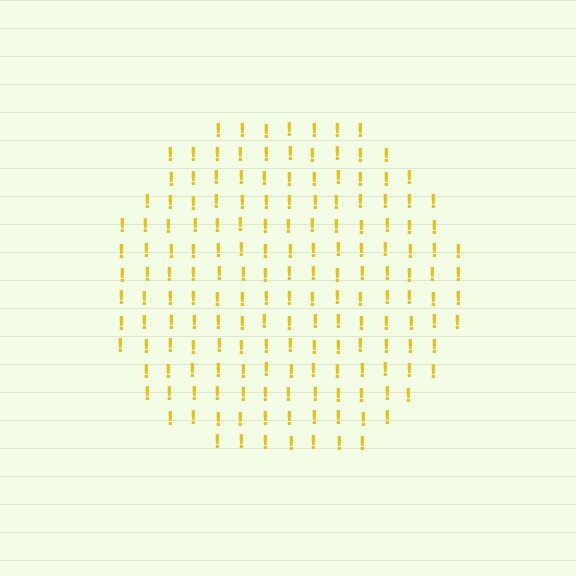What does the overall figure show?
The overall figure shows a circle.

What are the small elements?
The small elements are exclamation marks.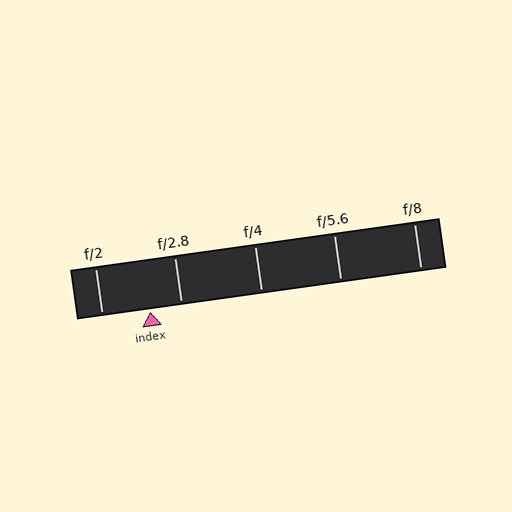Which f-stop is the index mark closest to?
The index mark is closest to f/2.8.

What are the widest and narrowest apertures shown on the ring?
The widest aperture shown is f/2 and the narrowest is f/8.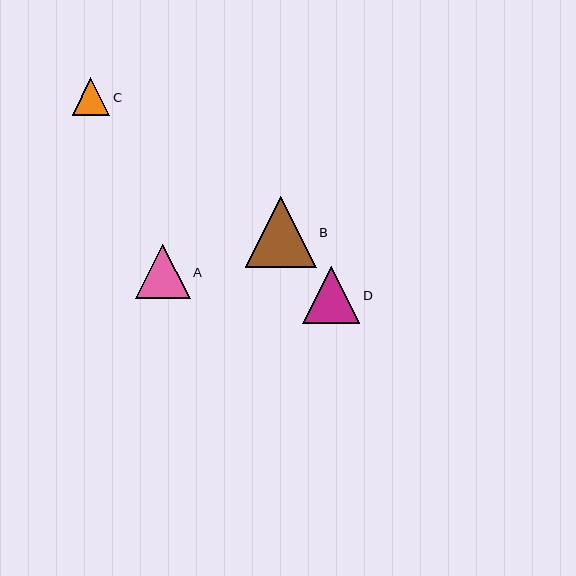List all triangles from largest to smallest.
From largest to smallest: B, D, A, C.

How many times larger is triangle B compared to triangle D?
Triangle B is approximately 1.2 times the size of triangle D.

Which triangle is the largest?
Triangle B is the largest with a size of approximately 70 pixels.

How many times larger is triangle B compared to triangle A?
Triangle B is approximately 1.3 times the size of triangle A.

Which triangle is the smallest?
Triangle C is the smallest with a size of approximately 38 pixels.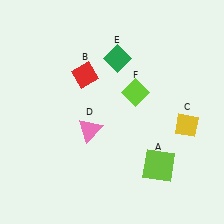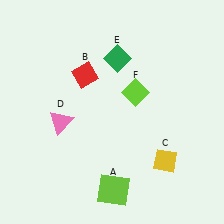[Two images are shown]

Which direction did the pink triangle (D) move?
The pink triangle (D) moved left.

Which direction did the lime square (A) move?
The lime square (A) moved left.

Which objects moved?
The objects that moved are: the lime square (A), the yellow diamond (C), the pink triangle (D).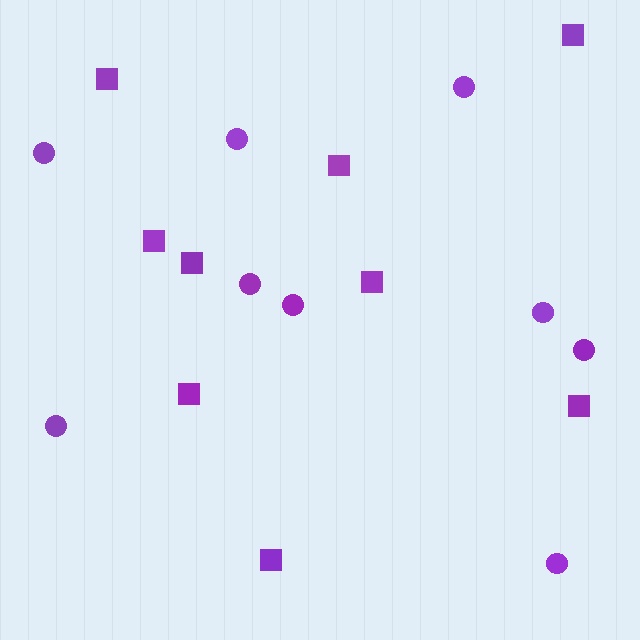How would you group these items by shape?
There are 2 groups: one group of circles (9) and one group of squares (9).